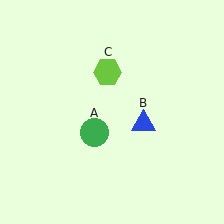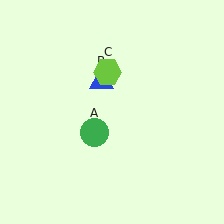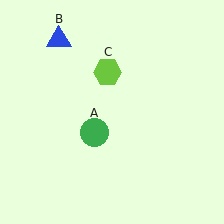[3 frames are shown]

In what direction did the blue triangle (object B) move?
The blue triangle (object B) moved up and to the left.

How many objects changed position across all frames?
1 object changed position: blue triangle (object B).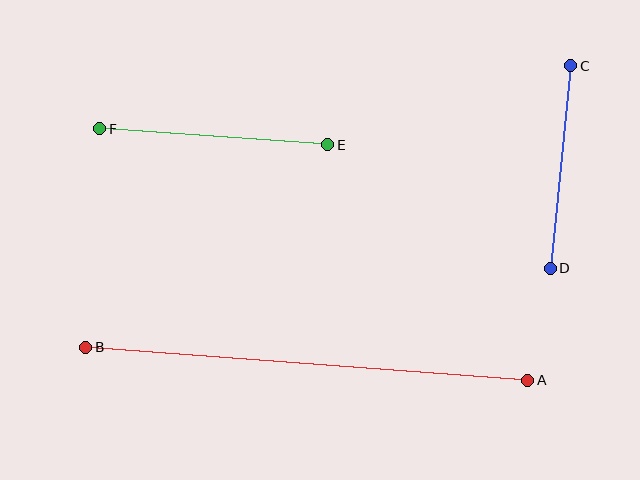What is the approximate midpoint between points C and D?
The midpoint is at approximately (560, 167) pixels.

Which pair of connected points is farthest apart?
Points A and B are farthest apart.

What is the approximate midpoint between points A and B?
The midpoint is at approximately (307, 364) pixels.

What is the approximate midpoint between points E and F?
The midpoint is at approximately (214, 137) pixels.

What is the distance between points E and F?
The distance is approximately 229 pixels.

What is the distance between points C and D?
The distance is approximately 203 pixels.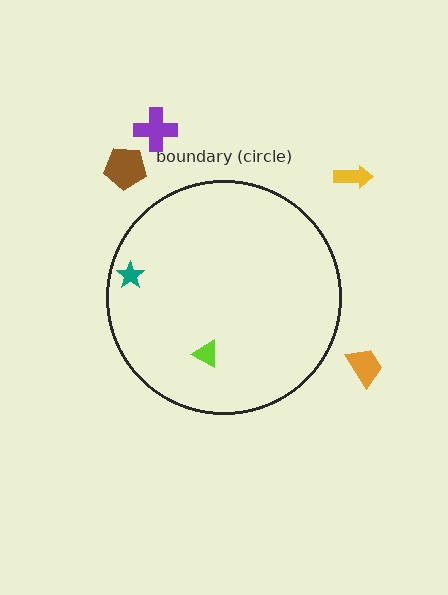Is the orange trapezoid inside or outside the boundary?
Outside.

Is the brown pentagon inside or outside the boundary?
Outside.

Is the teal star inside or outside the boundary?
Inside.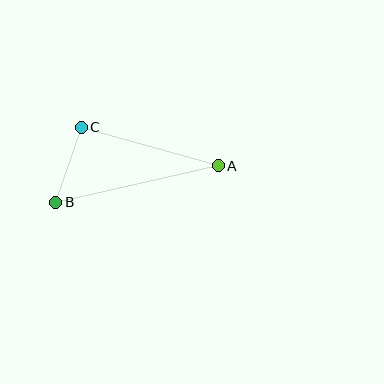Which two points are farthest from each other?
Points A and B are farthest from each other.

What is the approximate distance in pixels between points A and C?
The distance between A and C is approximately 142 pixels.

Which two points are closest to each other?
Points B and C are closest to each other.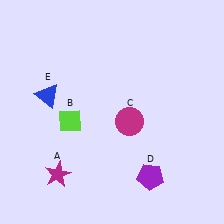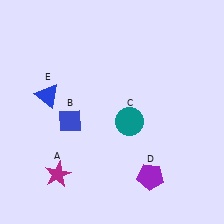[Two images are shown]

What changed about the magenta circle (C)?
In Image 1, C is magenta. In Image 2, it changed to teal.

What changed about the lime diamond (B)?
In Image 1, B is lime. In Image 2, it changed to blue.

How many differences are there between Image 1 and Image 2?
There are 2 differences between the two images.